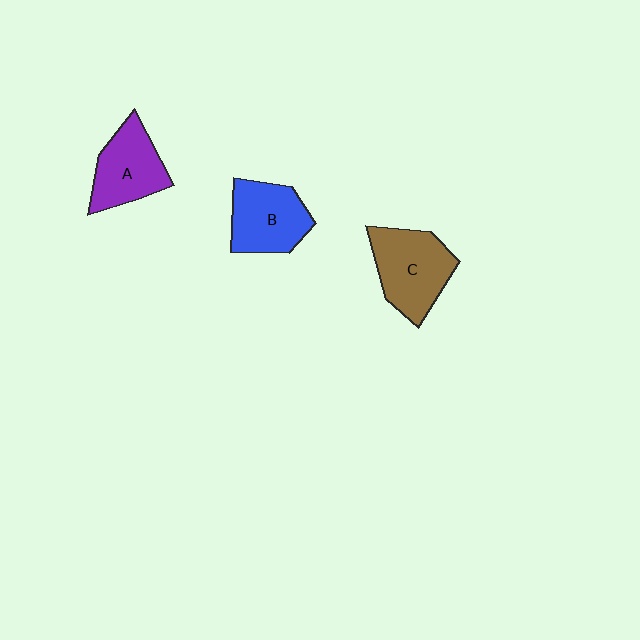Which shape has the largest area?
Shape C (brown).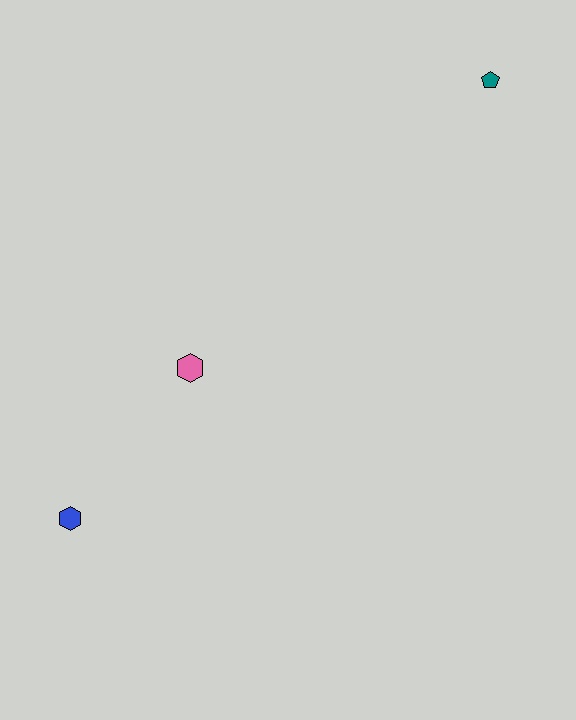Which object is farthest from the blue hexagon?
The teal pentagon is farthest from the blue hexagon.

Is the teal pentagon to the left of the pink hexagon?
No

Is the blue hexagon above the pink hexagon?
No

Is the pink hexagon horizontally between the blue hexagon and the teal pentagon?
Yes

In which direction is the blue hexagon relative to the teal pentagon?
The blue hexagon is below the teal pentagon.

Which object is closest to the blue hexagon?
The pink hexagon is closest to the blue hexagon.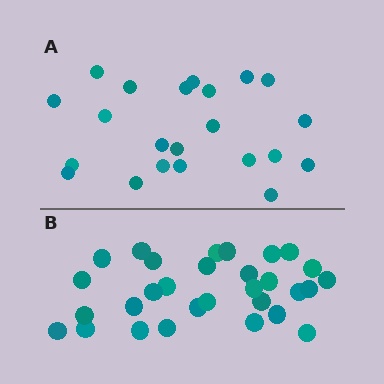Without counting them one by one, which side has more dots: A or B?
Region B (the bottom region) has more dots.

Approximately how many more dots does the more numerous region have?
Region B has roughly 8 or so more dots than region A.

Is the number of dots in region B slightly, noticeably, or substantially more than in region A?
Region B has noticeably more, but not dramatically so. The ratio is roughly 1.4 to 1.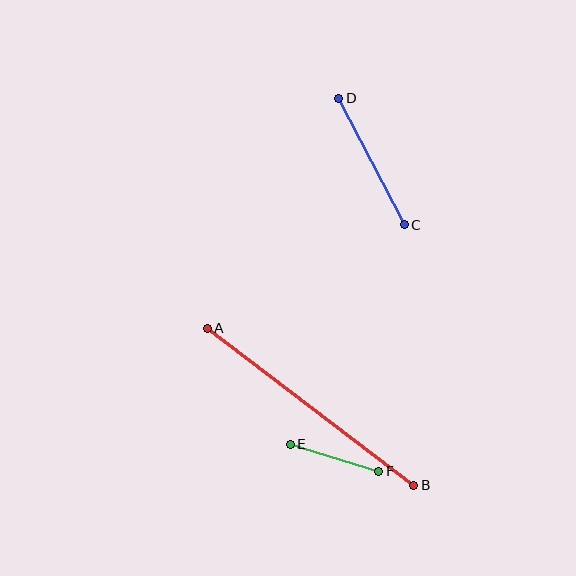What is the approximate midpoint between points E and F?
The midpoint is at approximately (334, 458) pixels.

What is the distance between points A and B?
The distance is approximately 259 pixels.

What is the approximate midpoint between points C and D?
The midpoint is at approximately (371, 162) pixels.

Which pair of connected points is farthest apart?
Points A and B are farthest apart.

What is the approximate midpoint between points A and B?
The midpoint is at approximately (311, 407) pixels.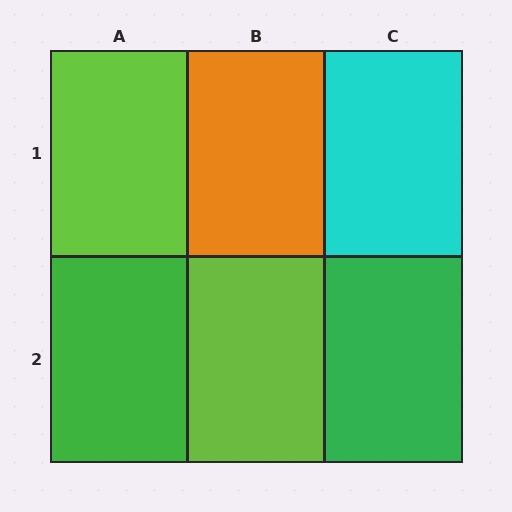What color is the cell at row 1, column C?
Cyan.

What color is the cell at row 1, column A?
Lime.